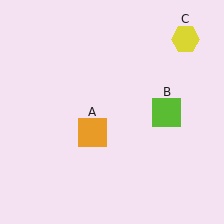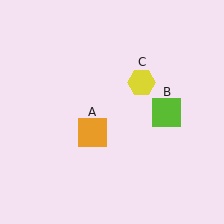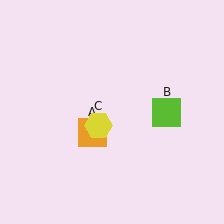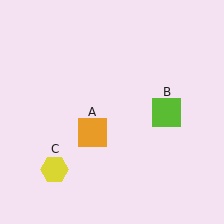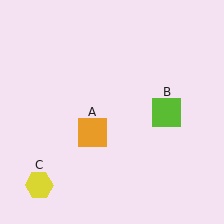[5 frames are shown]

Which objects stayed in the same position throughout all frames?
Orange square (object A) and lime square (object B) remained stationary.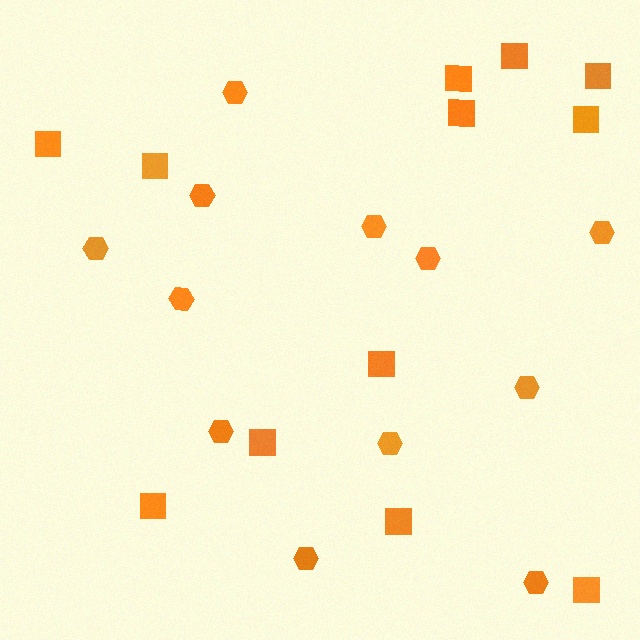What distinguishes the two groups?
There are 2 groups: one group of squares (12) and one group of hexagons (12).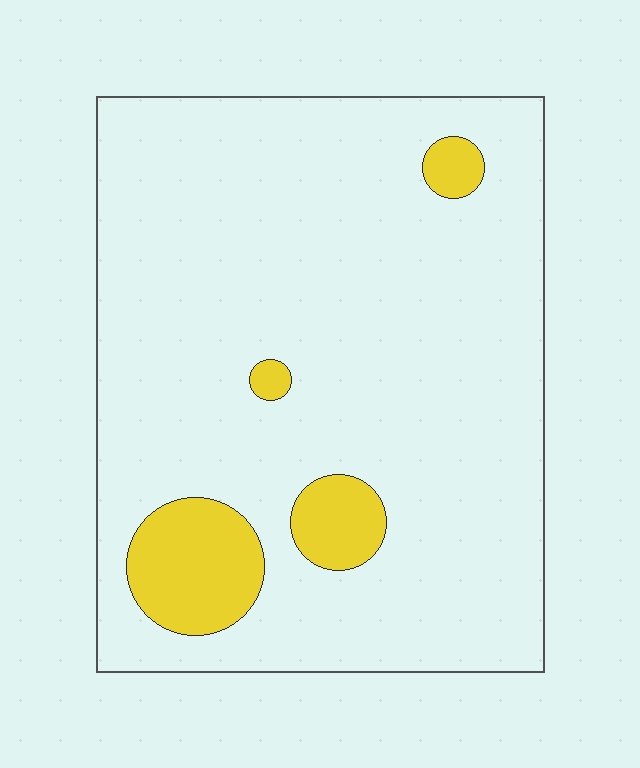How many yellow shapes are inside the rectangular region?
4.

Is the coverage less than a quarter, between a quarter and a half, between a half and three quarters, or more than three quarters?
Less than a quarter.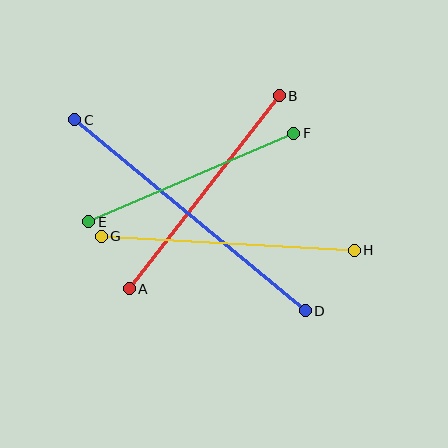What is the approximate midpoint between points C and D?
The midpoint is at approximately (190, 215) pixels.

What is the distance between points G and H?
The distance is approximately 253 pixels.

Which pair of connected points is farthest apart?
Points C and D are farthest apart.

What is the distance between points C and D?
The distance is approximately 299 pixels.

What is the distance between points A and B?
The distance is approximately 244 pixels.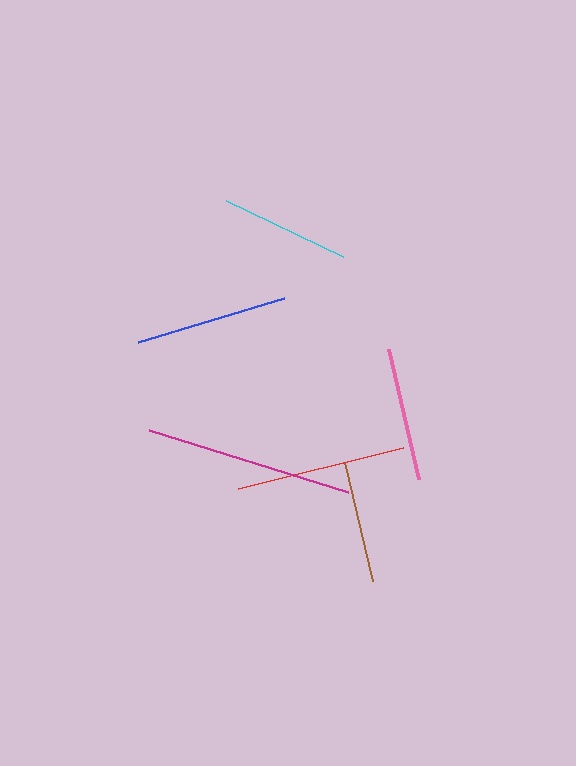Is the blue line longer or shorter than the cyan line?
The blue line is longer than the cyan line.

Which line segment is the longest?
The magenta line is the longest at approximately 209 pixels.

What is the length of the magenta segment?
The magenta segment is approximately 209 pixels long.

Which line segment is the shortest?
The brown line is the shortest at approximately 122 pixels.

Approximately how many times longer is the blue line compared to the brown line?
The blue line is approximately 1.3 times the length of the brown line.